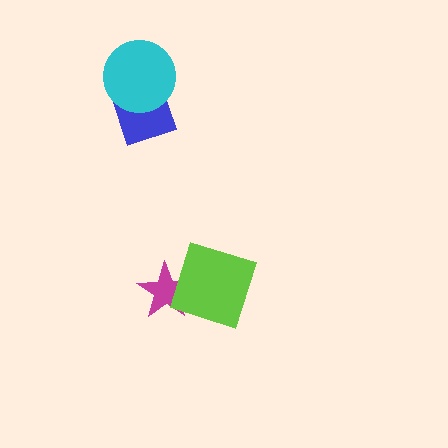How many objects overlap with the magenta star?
1 object overlaps with the magenta star.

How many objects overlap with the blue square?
1 object overlaps with the blue square.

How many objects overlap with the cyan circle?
1 object overlaps with the cyan circle.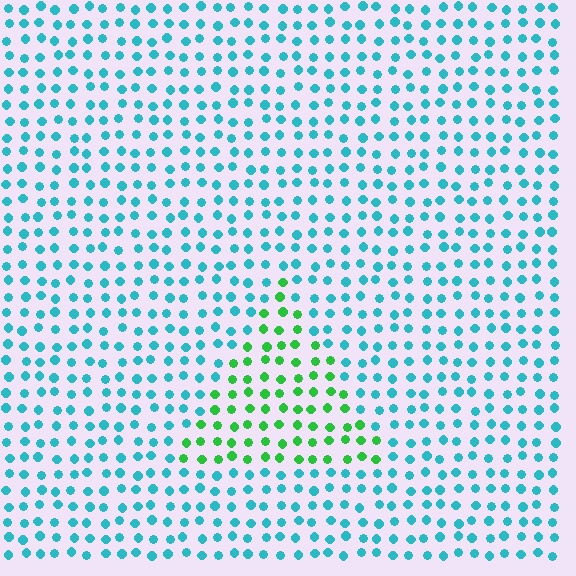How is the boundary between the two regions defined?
The boundary is defined purely by a slight shift in hue (about 56 degrees). Spacing, size, and orientation are identical on both sides.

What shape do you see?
I see a triangle.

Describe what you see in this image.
The image is filled with small cyan elements in a uniform arrangement. A triangle-shaped region is visible where the elements are tinted to a slightly different hue, forming a subtle color boundary.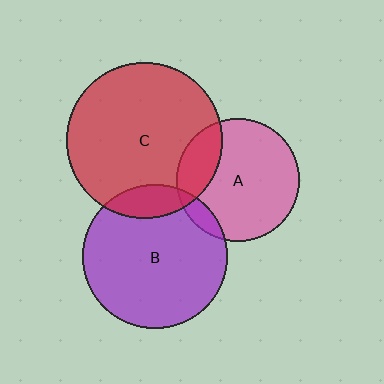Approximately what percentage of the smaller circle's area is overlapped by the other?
Approximately 10%.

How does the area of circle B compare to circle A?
Approximately 1.4 times.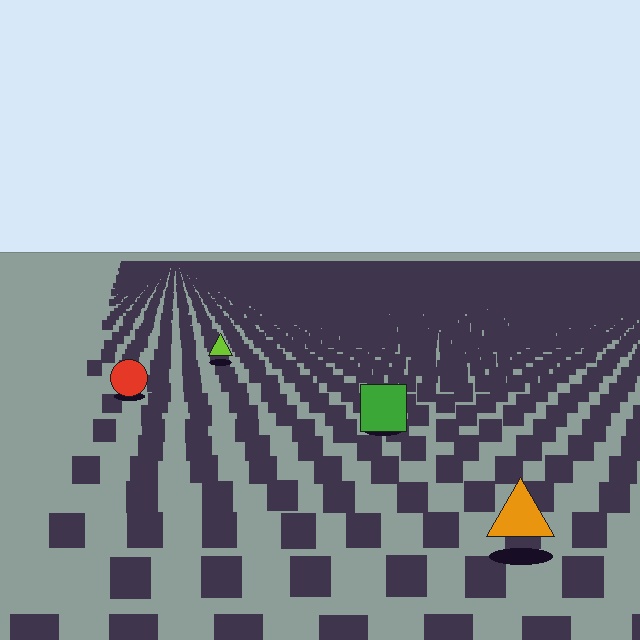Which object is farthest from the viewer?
The lime triangle is farthest from the viewer. It appears smaller and the ground texture around it is denser.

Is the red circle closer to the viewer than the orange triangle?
No. The orange triangle is closer — you can tell from the texture gradient: the ground texture is coarser near it.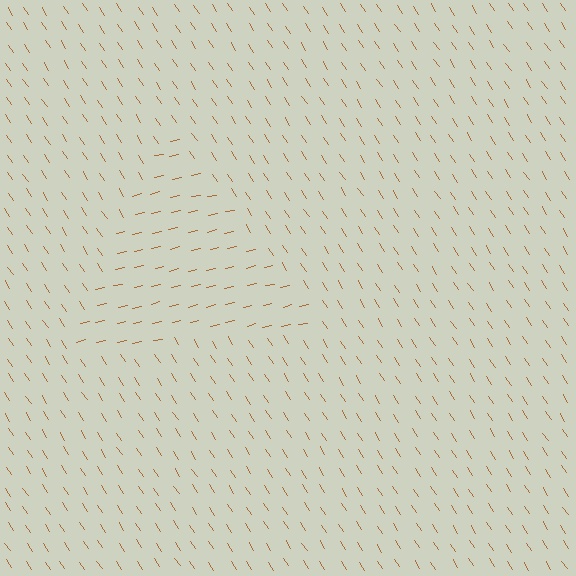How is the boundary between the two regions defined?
The boundary is defined purely by a change in line orientation (approximately 70 degrees difference). All lines are the same color and thickness.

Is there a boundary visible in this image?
Yes, there is a texture boundary formed by a change in line orientation.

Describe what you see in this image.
The image is filled with small brown line segments. A triangle region in the image has lines oriented differently from the surrounding lines, creating a visible texture boundary.